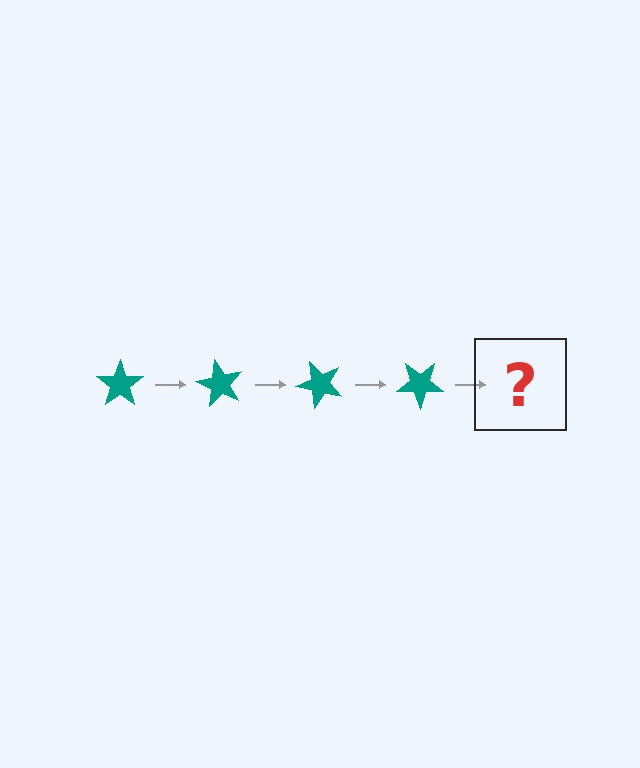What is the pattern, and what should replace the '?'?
The pattern is that the star rotates 60 degrees each step. The '?' should be a teal star rotated 240 degrees.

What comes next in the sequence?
The next element should be a teal star rotated 240 degrees.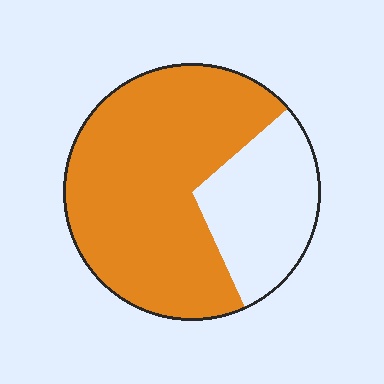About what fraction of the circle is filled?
About two thirds (2/3).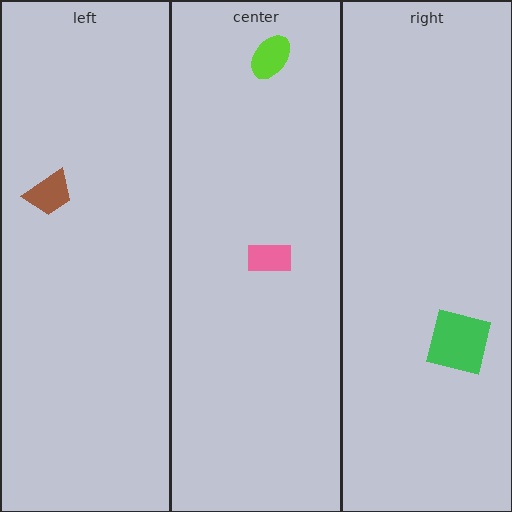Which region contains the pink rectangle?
The center region.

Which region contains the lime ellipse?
The center region.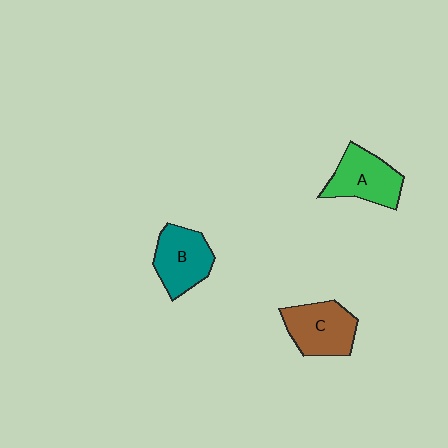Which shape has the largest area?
Shape C (brown).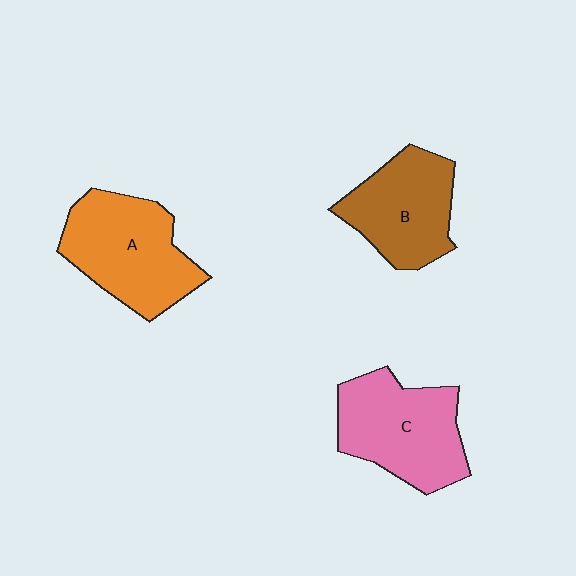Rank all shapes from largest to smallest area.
From largest to smallest: A (orange), C (pink), B (brown).